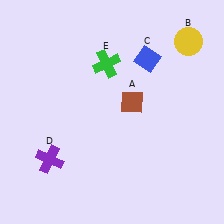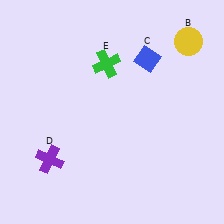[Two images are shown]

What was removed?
The brown diamond (A) was removed in Image 2.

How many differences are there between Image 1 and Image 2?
There is 1 difference between the two images.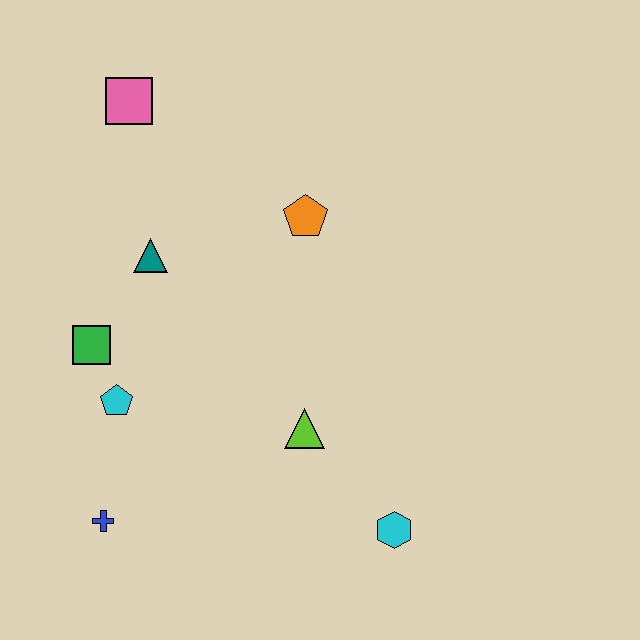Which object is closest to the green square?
The cyan pentagon is closest to the green square.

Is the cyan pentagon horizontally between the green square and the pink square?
Yes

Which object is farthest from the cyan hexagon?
The pink square is farthest from the cyan hexagon.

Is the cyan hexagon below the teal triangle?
Yes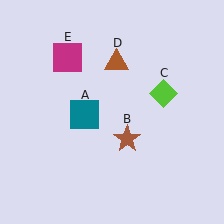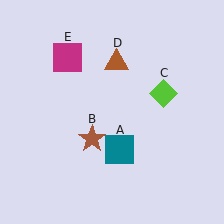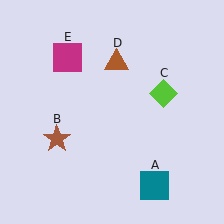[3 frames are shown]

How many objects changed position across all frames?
2 objects changed position: teal square (object A), brown star (object B).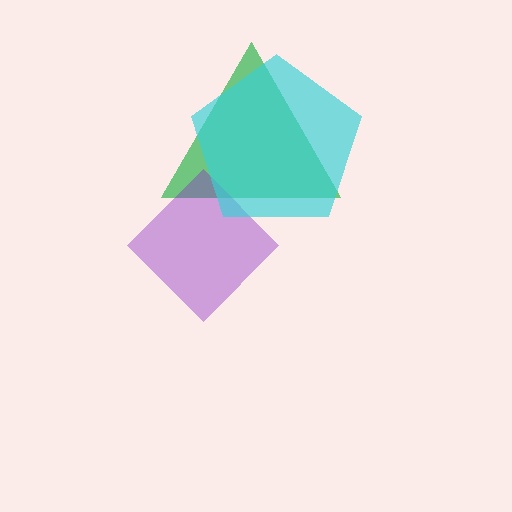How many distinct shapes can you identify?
There are 3 distinct shapes: a green triangle, a purple diamond, a cyan pentagon.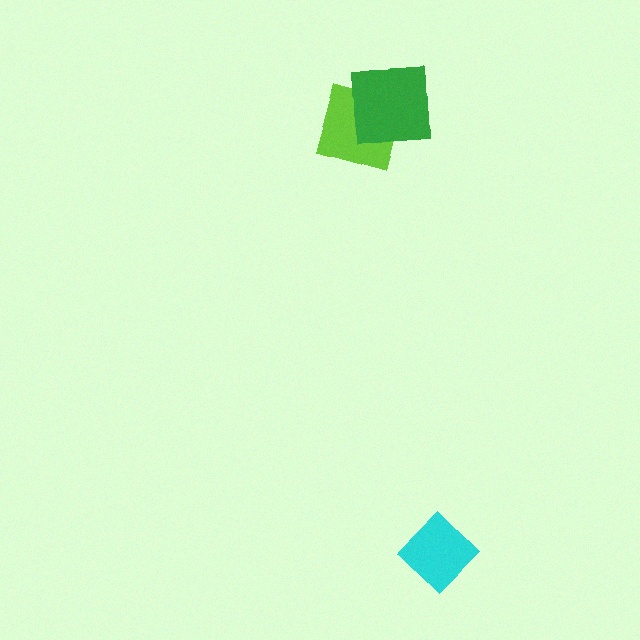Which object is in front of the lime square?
The green square is in front of the lime square.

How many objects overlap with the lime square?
1 object overlaps with the lime square.